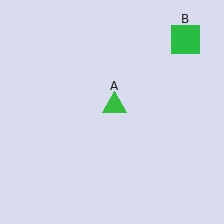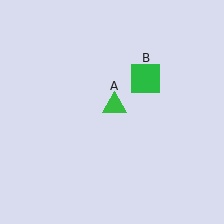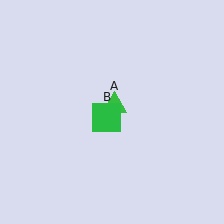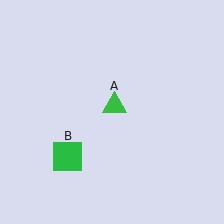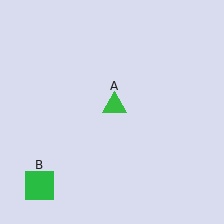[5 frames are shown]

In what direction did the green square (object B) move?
The green square (object B) moved down and to the left.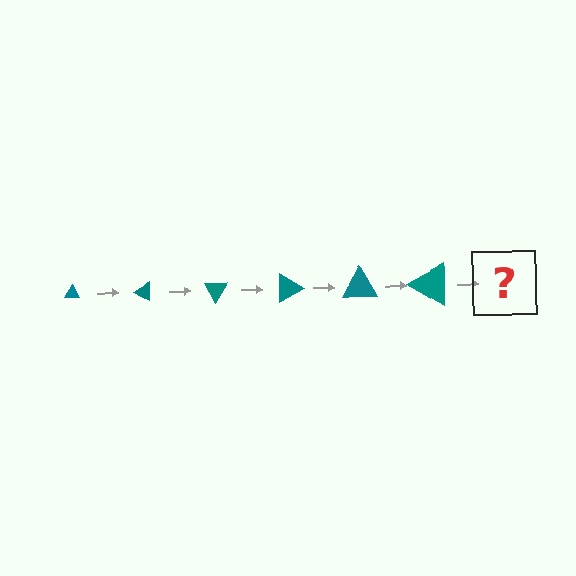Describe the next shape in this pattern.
It should be a triangle, larger than the previous one and rotated 180 degrees from the start.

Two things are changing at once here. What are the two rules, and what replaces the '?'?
The two rules are that the triangle grows larger each step and it rotates 30 degrees each step. The '?' should be a triangle, larger than the previous one and rotated 180 degrees from the start.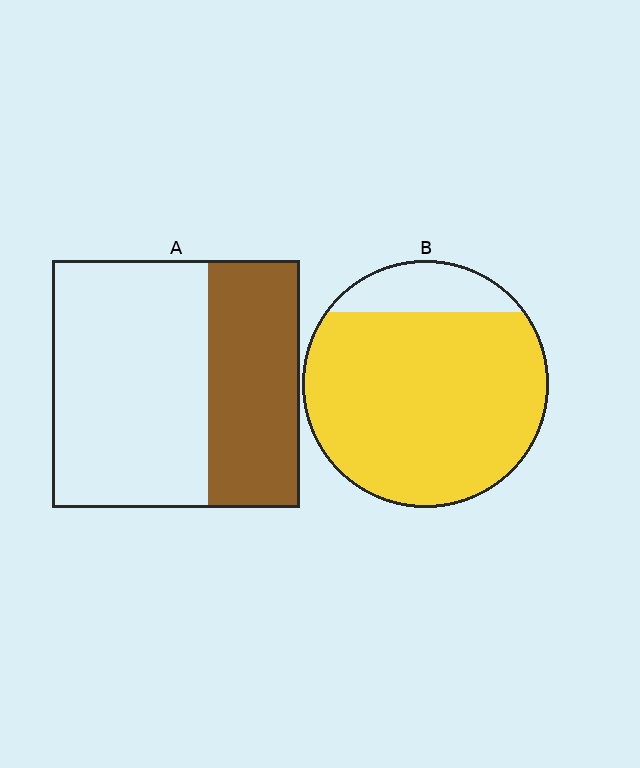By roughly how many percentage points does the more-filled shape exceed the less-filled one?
By roughly 50 percentage points (B over A).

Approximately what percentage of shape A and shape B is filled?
A is approximately 35% and B is approximately 85%.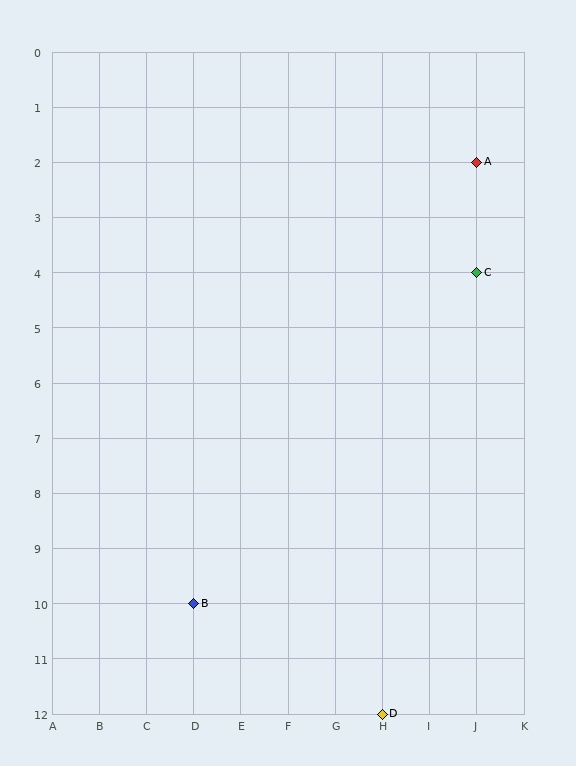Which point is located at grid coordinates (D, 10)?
Point B is at (D, 10).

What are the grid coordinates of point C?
Point C is at grid coordinates (J, 4).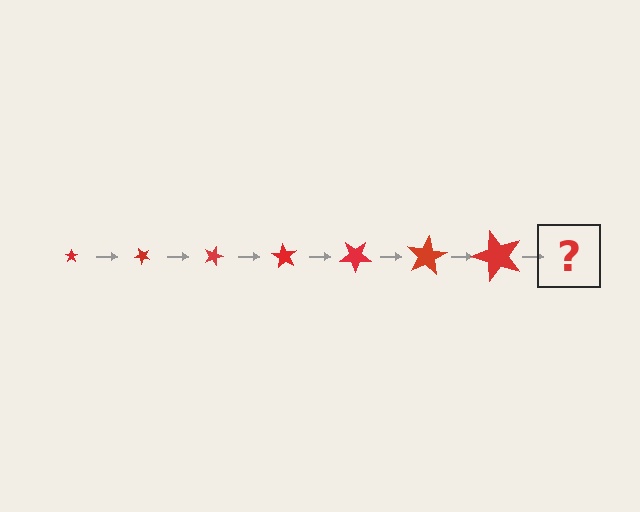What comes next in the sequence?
The next element should be a star, larger than the previous one and rotated 315 degrees from the start.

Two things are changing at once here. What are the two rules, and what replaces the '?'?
The two rules are that the star grows larger each step and it rotates 45 degrees each step. The '?' should be a star, larger than the previous one and rotated 315 degrees from the start.